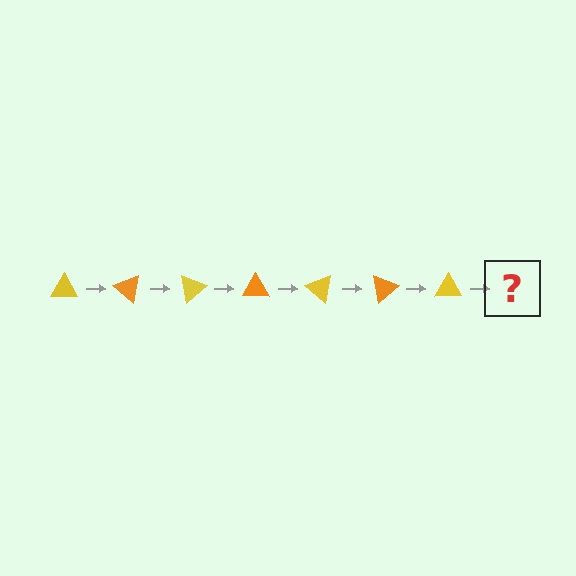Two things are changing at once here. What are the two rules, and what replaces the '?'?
The two rules are that it rotates 40 degrees each step and the color cycles through yellow and orange. The '?' should be an orange triangle, rotated 280 degrees from the start.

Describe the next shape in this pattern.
It should be an orange triangle, rotated 280 degrees from the start.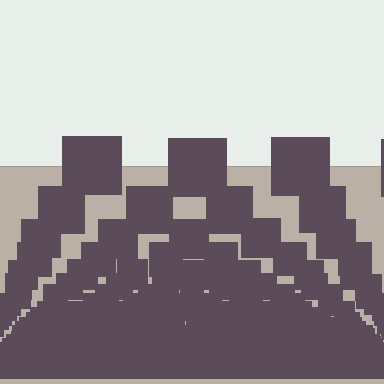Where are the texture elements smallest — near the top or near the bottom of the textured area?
Near the bottom.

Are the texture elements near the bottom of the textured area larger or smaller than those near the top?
Smaller. The gradient is inverted — elements near the bottom are smaller and denser.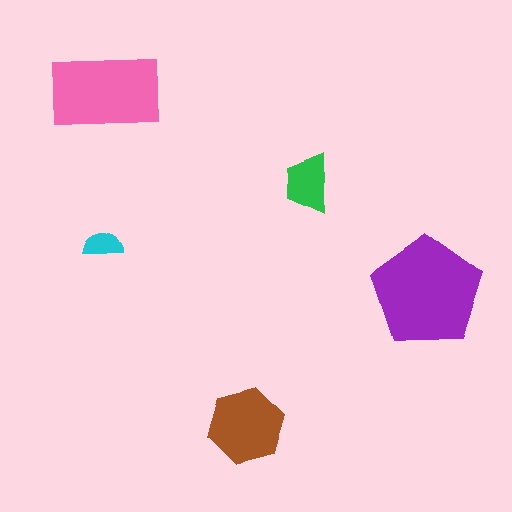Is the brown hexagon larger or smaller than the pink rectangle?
Smaller.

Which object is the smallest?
The cyan semicircle.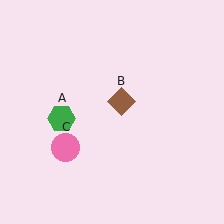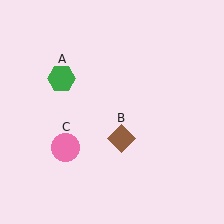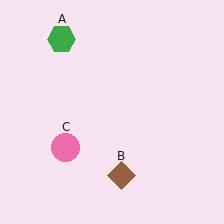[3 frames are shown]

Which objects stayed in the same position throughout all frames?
Pink circle (object C) remained stationary.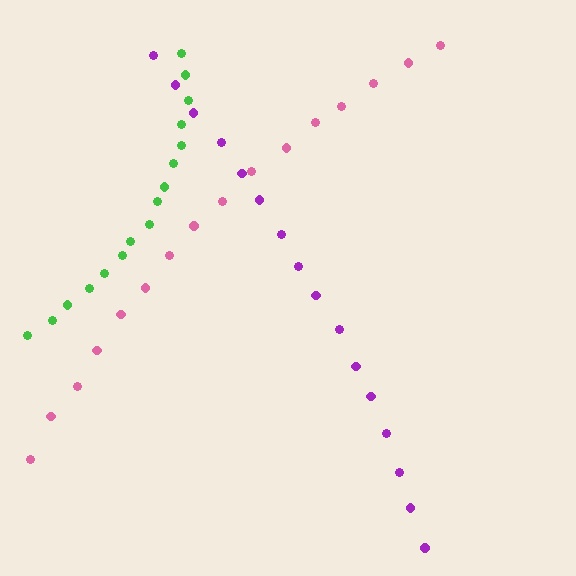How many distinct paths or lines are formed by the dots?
There are 3 distinct paths.